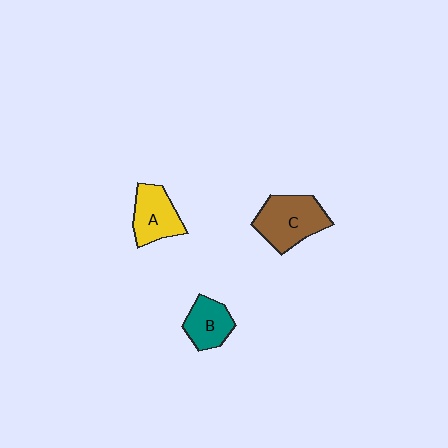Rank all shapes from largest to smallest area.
From largest to smallest: C (brown), A (yellow), B (teal).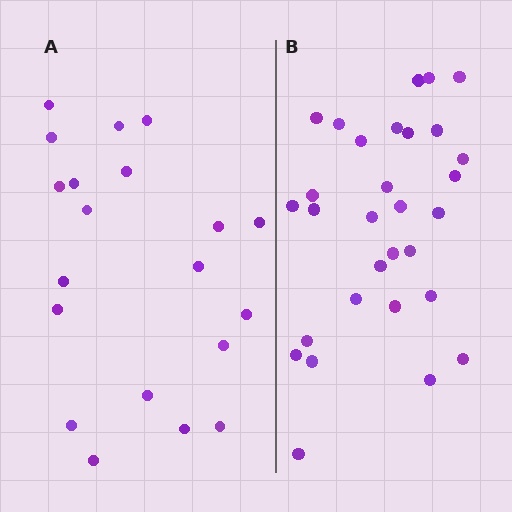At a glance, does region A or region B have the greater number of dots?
Region B (the right region) has more dots.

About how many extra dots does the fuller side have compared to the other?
Region B has roughly 10 or so more dots than region A.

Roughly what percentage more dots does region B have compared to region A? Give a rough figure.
About 50% more.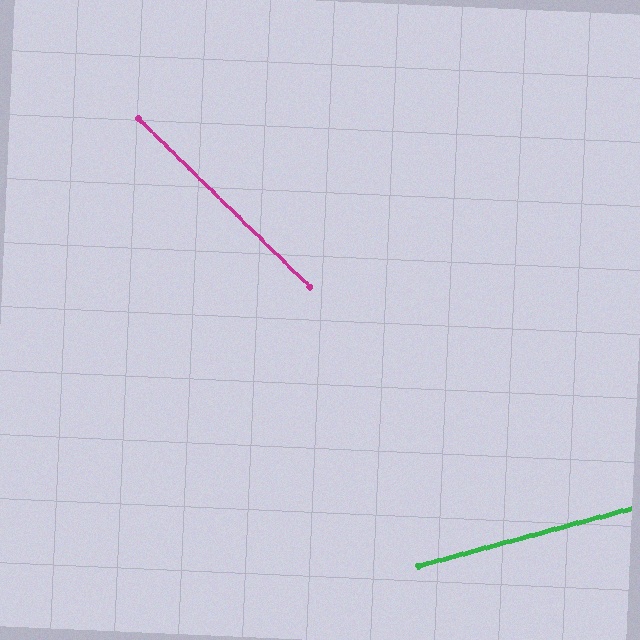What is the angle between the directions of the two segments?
Approximately 60 degrees.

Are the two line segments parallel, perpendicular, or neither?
Neither parallel nor perpendicular — they differ by about 60°.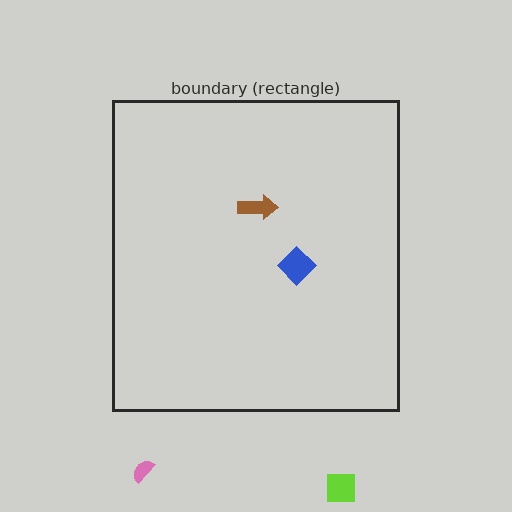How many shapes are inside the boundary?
2 inside, 2 outside.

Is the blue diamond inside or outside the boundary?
Inside.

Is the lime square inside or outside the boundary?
Outside.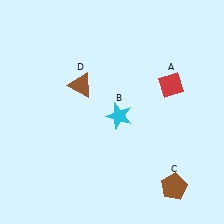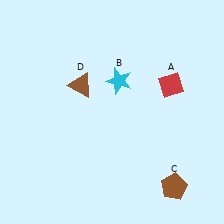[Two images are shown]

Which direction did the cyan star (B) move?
The cyan star (B) moved up.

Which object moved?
The cyan star (B) moved up.